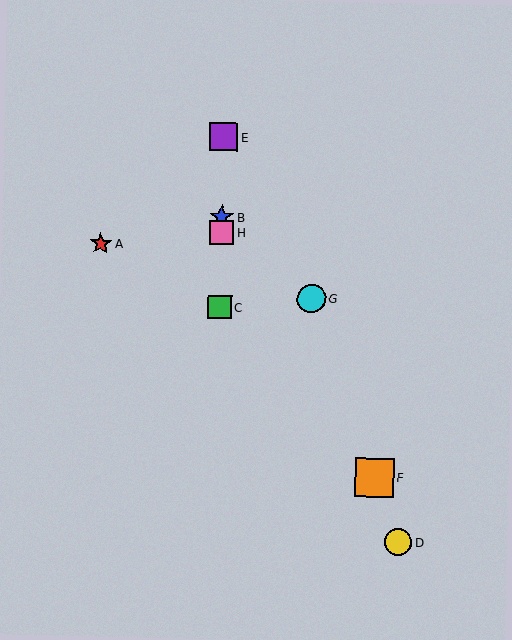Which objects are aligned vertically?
Objects B, C, E, H are aligned vertically.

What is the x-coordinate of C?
Object C is at x≈220.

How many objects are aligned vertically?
4 objects (B, C, E, H) are aligned vertically.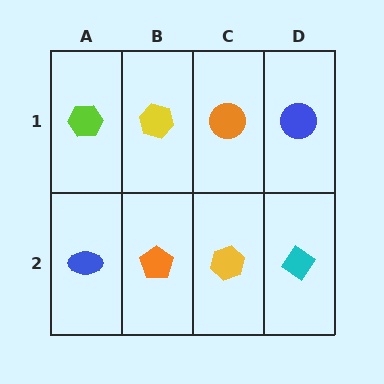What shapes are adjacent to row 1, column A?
A blue ellipse (row 2, column A), a yellow hexagon (row 1, column B).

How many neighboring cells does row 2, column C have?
3.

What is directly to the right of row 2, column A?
An orange pentagon.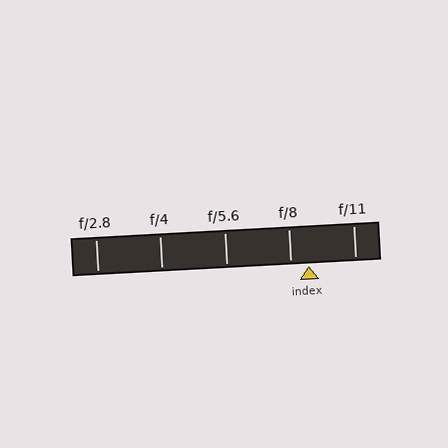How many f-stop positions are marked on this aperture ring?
There are 5 f-stop positions marked.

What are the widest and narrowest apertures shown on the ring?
The widest aperture shown is f/2.8 and the narrowest is f/11.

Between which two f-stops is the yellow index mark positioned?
The index mark is between f/8 and f/11.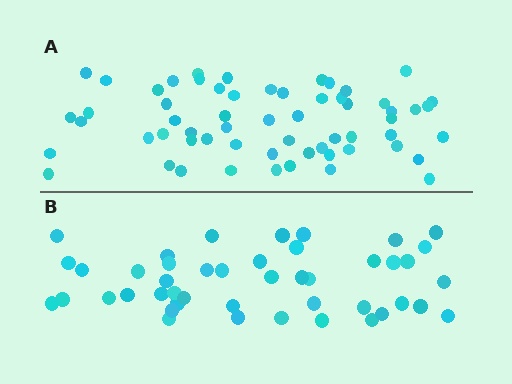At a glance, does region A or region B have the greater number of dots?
Region A (the top region) has more dots.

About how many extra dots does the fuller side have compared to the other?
Region A has approximately 15 more dots than region B.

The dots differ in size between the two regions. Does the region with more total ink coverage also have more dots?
No. Region B has more total ink coverage because its dots are larger, but region A actually contains more individual dots. Total area can be misleading — the number of items is what matters here.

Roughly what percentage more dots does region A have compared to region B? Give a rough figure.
About 35% more.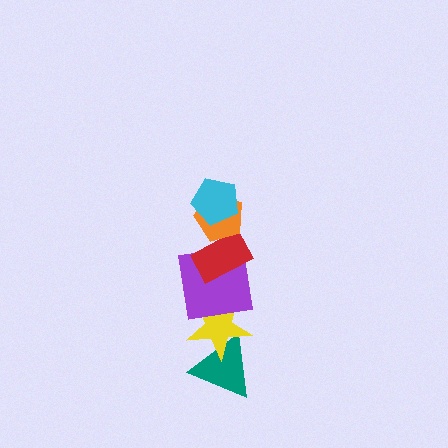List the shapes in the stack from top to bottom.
From top to bottom: the cyan pentagon, the orange pentagon, the red rectangle, the purple square, the yellow star, the teal triangle.